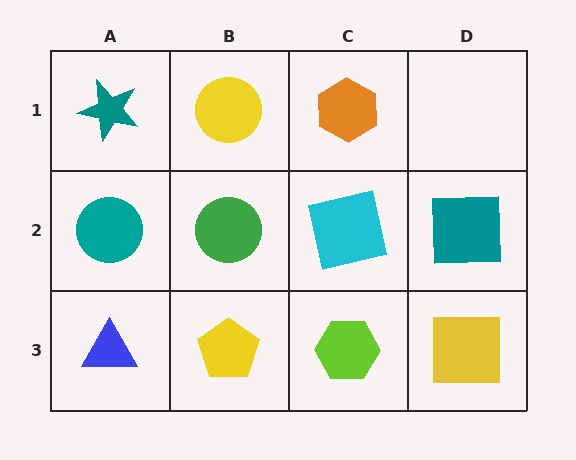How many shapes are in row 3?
4 shapes.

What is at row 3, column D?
A yellow square.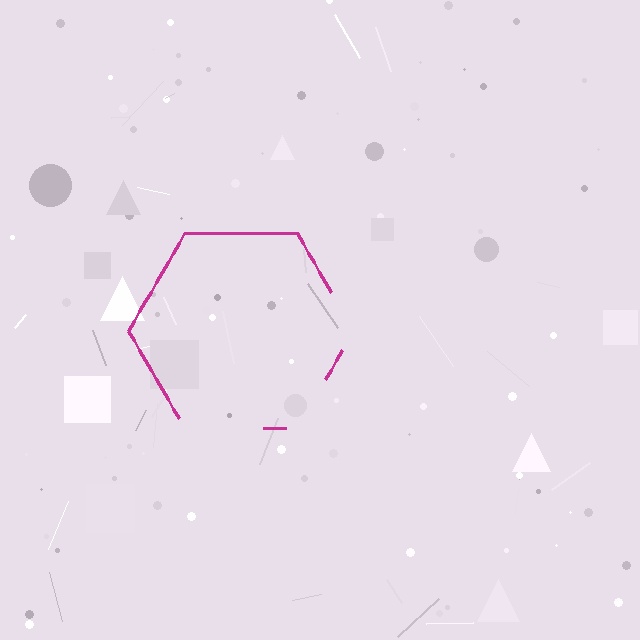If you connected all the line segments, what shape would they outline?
They would outline a hexagon.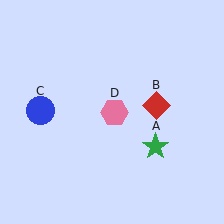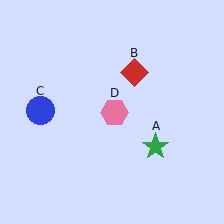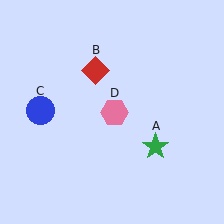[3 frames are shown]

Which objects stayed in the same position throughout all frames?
Green star (object A) and blue circle (object C) and pink hexagon (object D) remained stationary.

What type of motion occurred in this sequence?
The red diamond (object B) rotated counterclockwise around the center of the scene.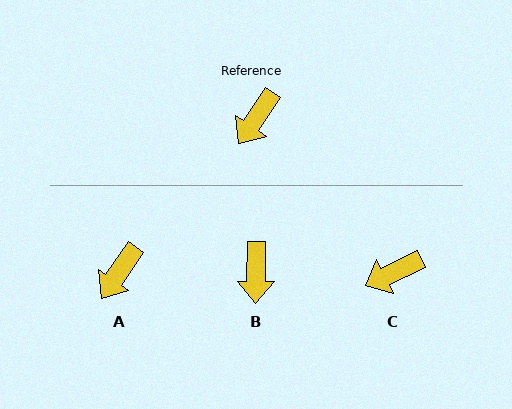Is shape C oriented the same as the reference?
No, it is off by about 30 degrees.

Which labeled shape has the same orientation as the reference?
A.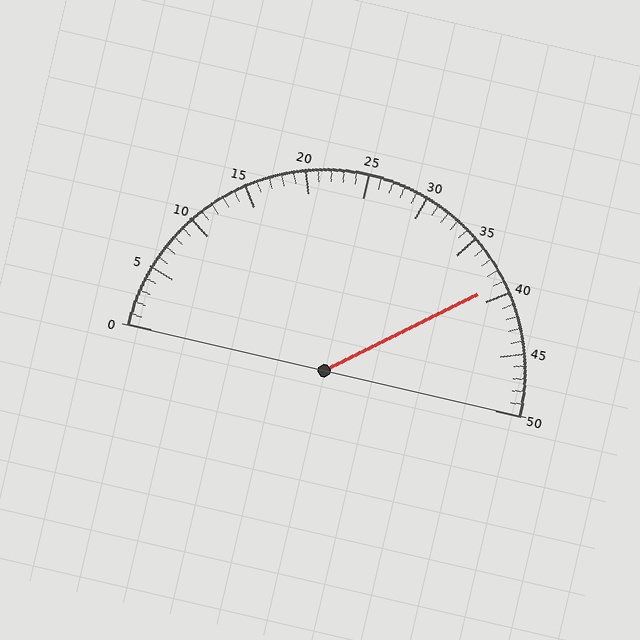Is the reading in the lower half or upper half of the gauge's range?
The reading is in the upper half of the range (0 to 50).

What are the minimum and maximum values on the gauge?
The gauge ranges from 0 to 50.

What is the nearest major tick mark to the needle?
The nearest major tick mark is 40.